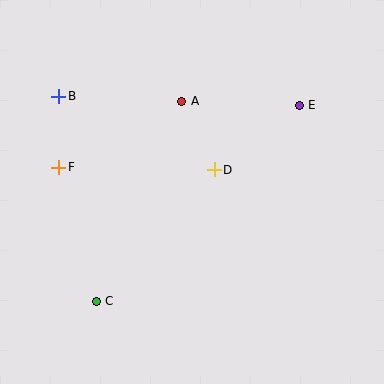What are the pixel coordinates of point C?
Point C is at (96, 301).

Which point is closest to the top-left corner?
Point B is closest to the top-left corner.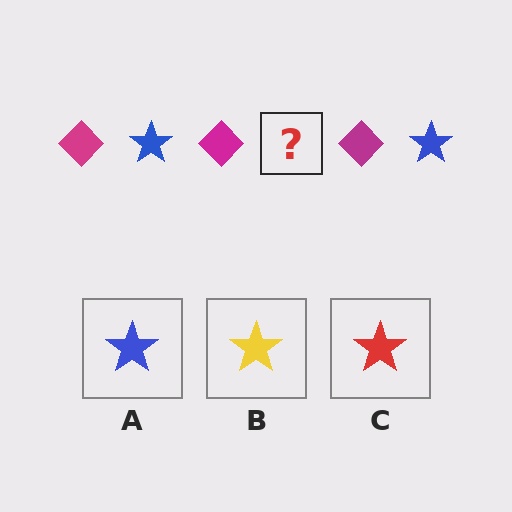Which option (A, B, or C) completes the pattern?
A.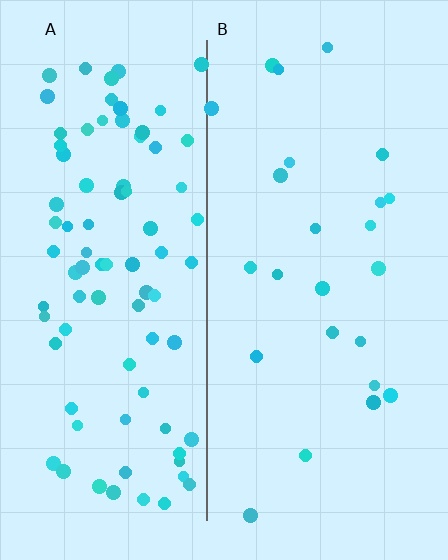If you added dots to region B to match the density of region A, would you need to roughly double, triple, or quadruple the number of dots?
Approximately quadruple.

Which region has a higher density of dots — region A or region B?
A (the left).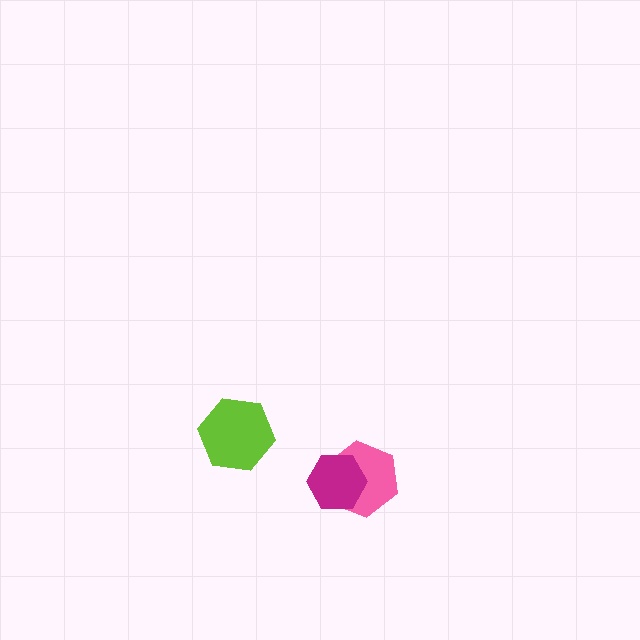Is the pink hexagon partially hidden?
Yes, it is partially covered by another shape.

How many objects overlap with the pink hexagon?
1 object overlaps with the pink hexagon.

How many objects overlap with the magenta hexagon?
1 object overlaps with the magenta hexagon.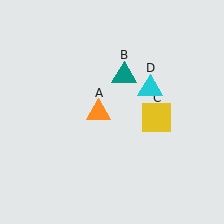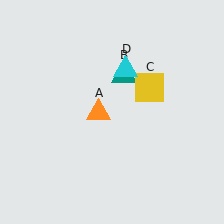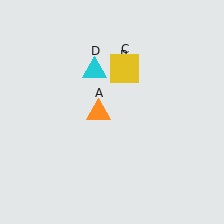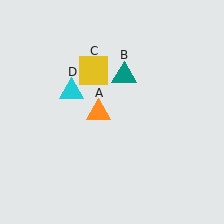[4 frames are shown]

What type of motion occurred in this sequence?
The yellow square (object C), cyan triangle (object D) rotated counterclockwise around the center of the scene.